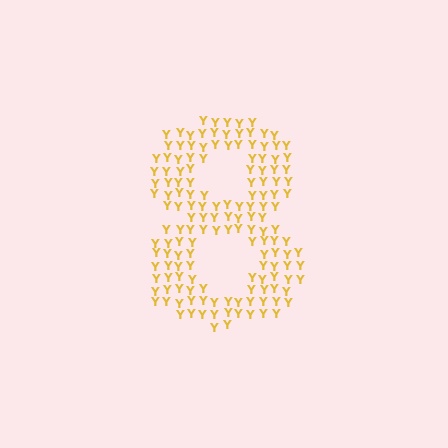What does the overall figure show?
The overall figure shows the digit 8.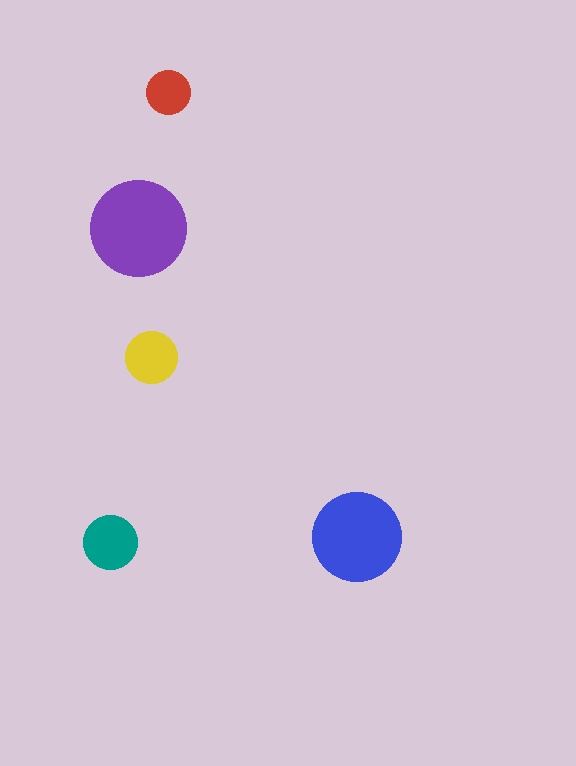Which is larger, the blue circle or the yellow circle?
The blue one.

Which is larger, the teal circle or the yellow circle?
The teal one.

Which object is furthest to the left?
The teal circle is leftmost.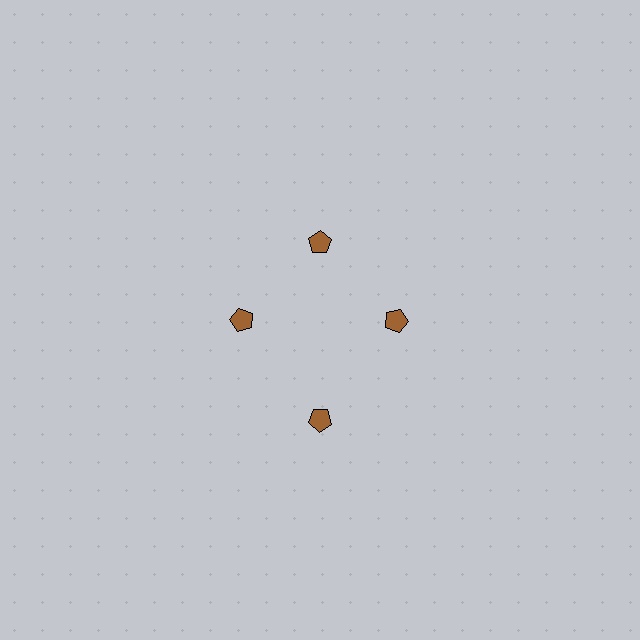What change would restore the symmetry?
The symmetry would be restored by moving it inward, back onto the ring so that all 4 pentagons sit at equal angles and equal distance from the center.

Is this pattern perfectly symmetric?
No. The 4 brown pentagons are arranged in a ring, but one element near the 6 o'clock position is pushed outward from the center, breaking the 4-fold rotational symmetry.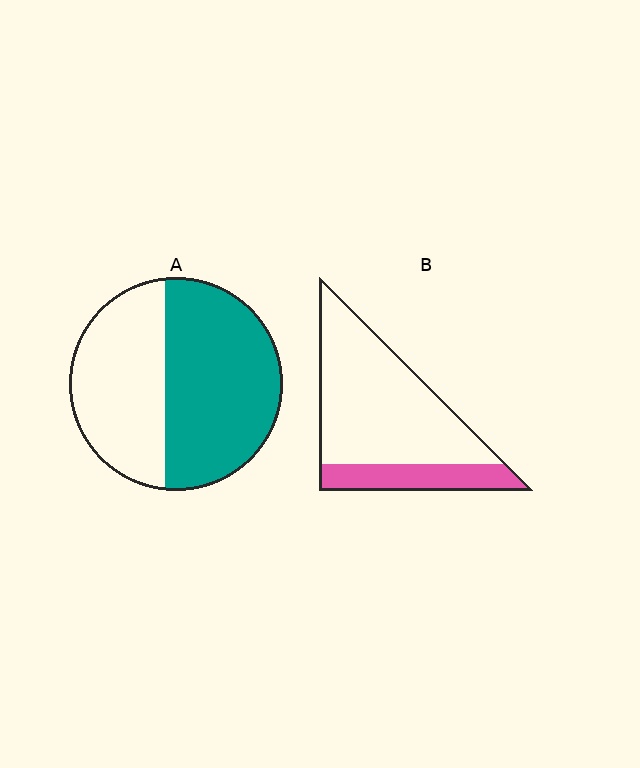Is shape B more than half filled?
No.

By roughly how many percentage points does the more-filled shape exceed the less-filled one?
By roughly 35 percentage points (A over B).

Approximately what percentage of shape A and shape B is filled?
A is approximately 55% and B is approximately 25%.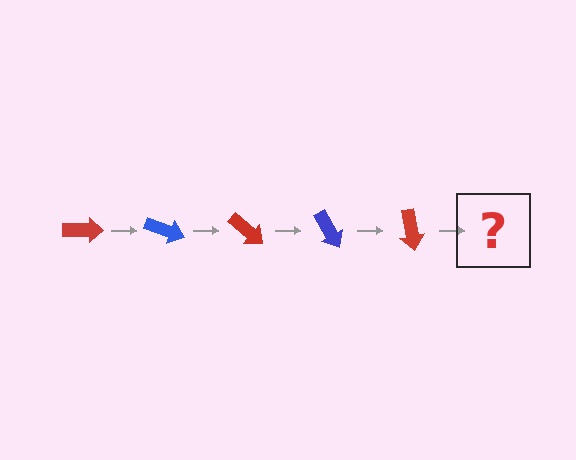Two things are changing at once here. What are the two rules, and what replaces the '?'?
The two rules are that it rotates 20 degrees each step and the color cycles through red and blue. The '?' should be a blue arrow, rotated 100 degrees from the start.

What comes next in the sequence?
The next element should be a blue arrow, rotated 100 degrees from the start.